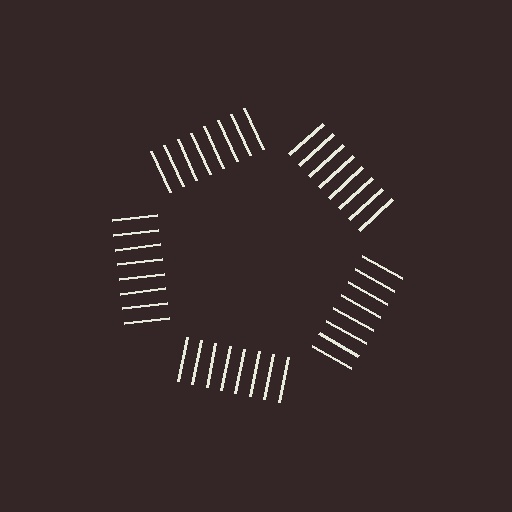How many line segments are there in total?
40 — 8 along each of the 5 edges.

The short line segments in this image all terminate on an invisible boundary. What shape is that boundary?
An illusory pentagon — the line segments terminate on its edges but no continuous stroke is drawn.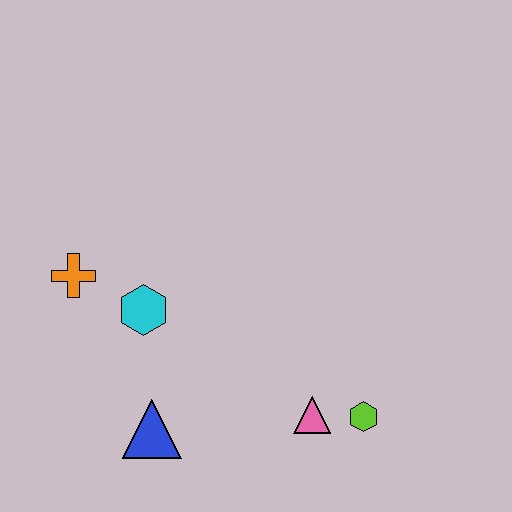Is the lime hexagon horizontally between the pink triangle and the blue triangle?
No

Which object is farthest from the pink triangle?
The orange cross is farthest from the pink triangle.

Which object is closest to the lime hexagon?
The pink triangle is closest to the lime hexagon.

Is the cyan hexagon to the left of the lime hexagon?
Yes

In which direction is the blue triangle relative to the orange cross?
The blue triangle is below the orange cross.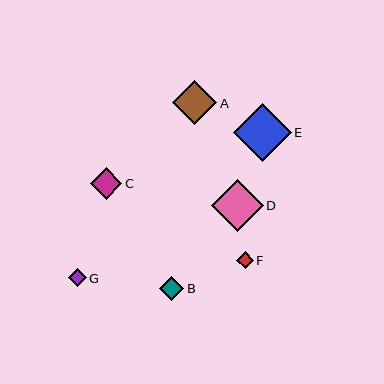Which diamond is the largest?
Diamond E is the largest with a size of approximately 57 pixels.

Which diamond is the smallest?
Diamond F is the smallest with a size of approximately 17 pixels.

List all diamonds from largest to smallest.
From largest to smallest: E, D, A, C, B, G, F.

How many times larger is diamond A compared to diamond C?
Diamond A is approximately 1.4 times the size of diamond C.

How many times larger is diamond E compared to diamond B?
Diamond E is approximately 2.4 times the size of diamond B.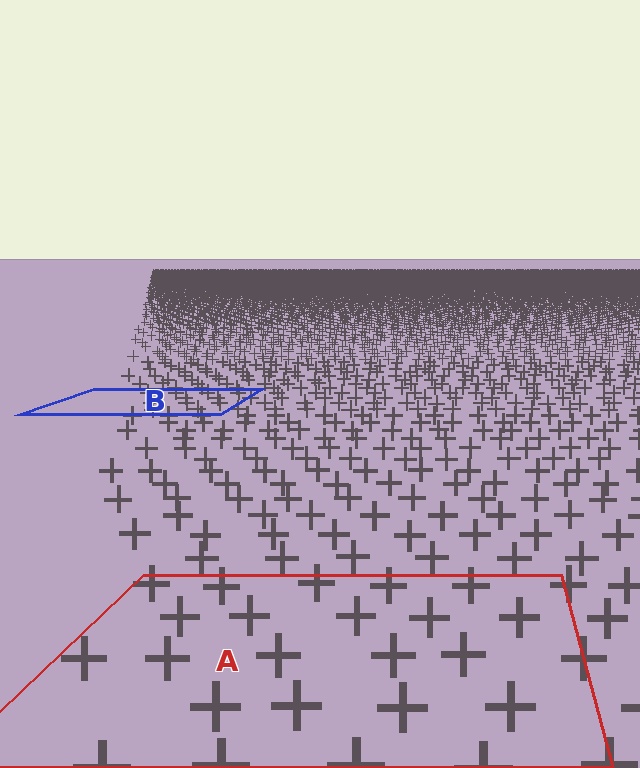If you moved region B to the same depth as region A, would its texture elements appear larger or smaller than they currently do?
They would appear larger. At a closer depth, the same texture elements are projected at a bigger on-screen size.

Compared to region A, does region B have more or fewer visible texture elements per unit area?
Region B has more texture elements per unit area — they are packed more densely because it is farther away.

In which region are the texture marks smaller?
The texture marks are smaller in region B, because it is farther away.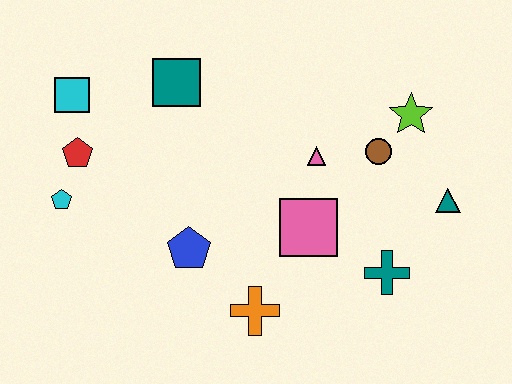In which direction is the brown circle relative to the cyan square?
The brown circle is to the right of the cyan square.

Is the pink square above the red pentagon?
No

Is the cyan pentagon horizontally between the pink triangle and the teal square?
No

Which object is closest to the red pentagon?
The cyan pentagon is closest to the red pentagon.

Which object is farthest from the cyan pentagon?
The teal triangle is farthest from the cyan pentagon.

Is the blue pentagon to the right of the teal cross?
No